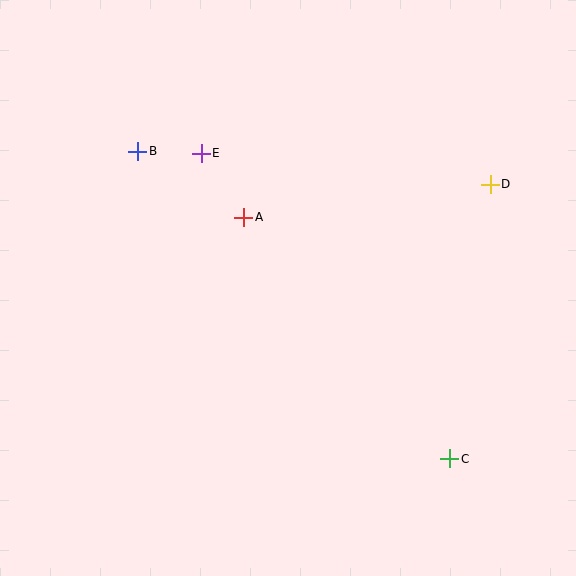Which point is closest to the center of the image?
Point A at (244, 217) is closest to the center.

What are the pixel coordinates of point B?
Point B is at (138, 151).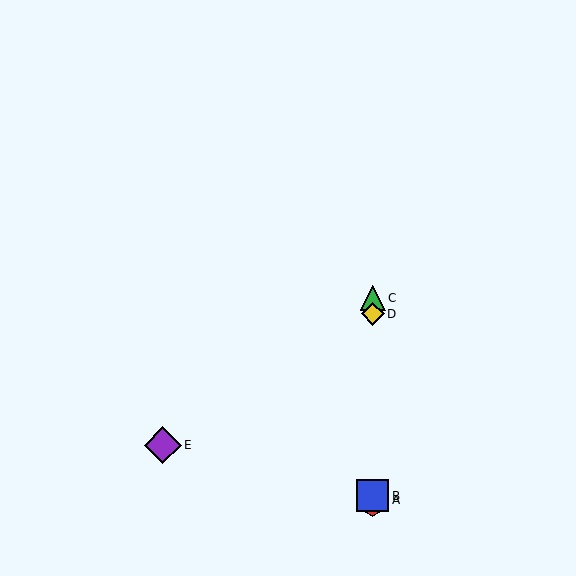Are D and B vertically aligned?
Yes, both are at x≈373.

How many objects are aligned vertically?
4 objects (A, B, C, D) are aligned vertically.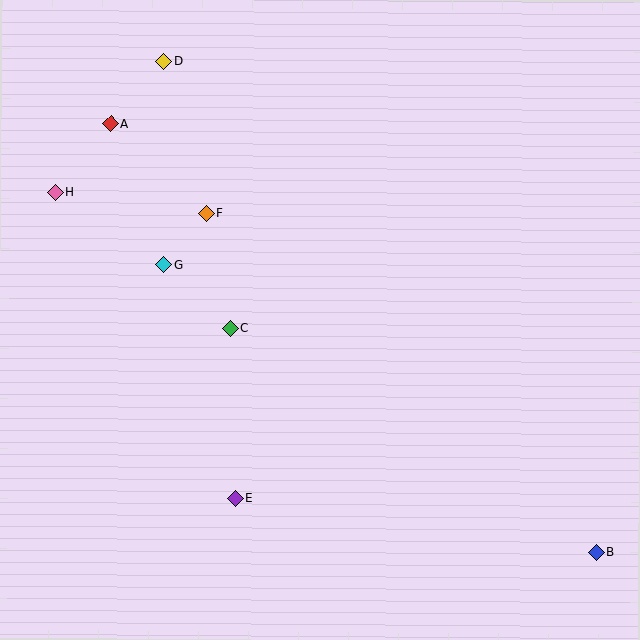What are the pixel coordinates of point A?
Point A is at (111, 124).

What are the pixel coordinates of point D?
Point D is at (164, 61).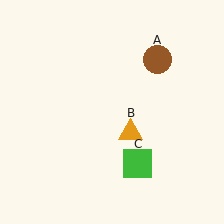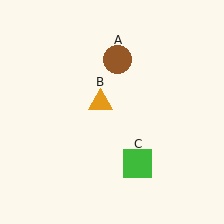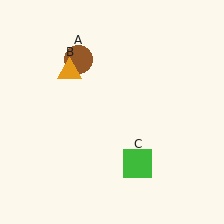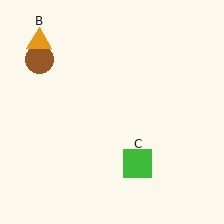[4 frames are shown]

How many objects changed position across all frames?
2 objects changed position: brown circle (object A), orange triangle (object B).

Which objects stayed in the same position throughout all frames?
Green square (object C) remained stationary.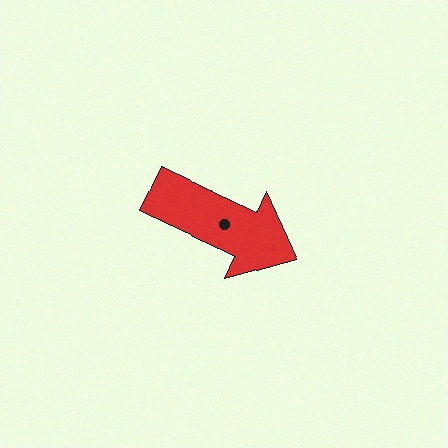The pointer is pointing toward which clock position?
Roughly 4 o'clock.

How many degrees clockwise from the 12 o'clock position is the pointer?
Approximately 115 degrees.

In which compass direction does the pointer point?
Southeast.